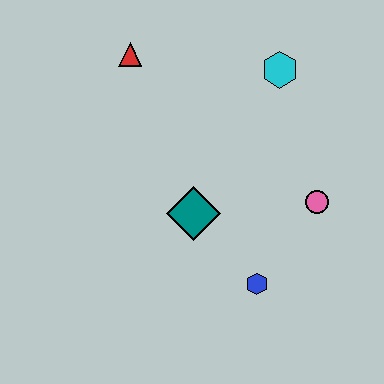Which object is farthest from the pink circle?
The red triangle is farthest from the pink circle.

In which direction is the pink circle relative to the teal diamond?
The pink circle is to the right of the teal diamond.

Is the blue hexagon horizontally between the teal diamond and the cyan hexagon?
Yes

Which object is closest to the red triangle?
The cyan hexagon is closest to the red triangle.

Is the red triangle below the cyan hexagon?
No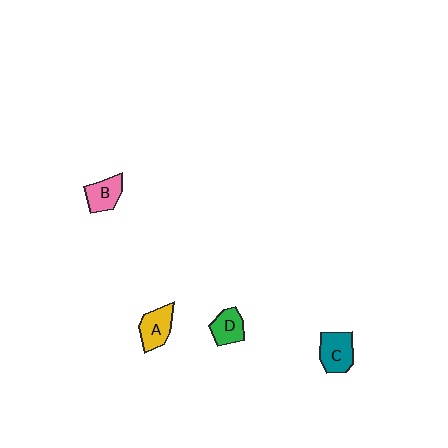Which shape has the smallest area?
Shape D (green).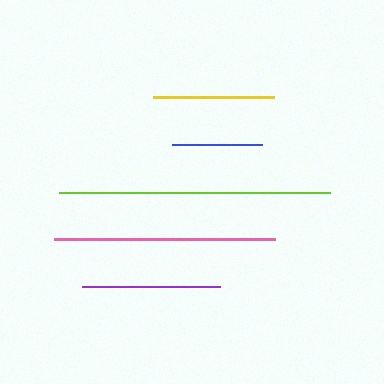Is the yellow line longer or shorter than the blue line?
The yellow line is longer than the blue line.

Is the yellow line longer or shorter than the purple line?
The purple line is longer than the yellow line.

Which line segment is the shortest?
The blue line is the shortest at approximately 90 pixels.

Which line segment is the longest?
The lime line is the longest at approximately 271 pixels.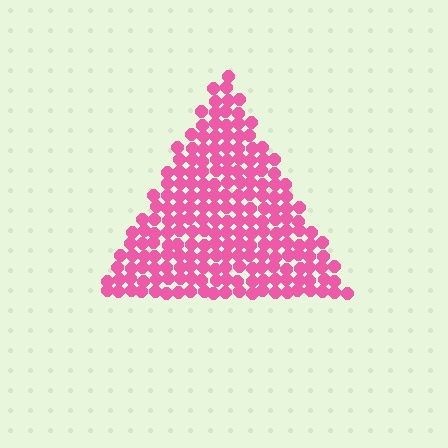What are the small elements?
The small elements are circles.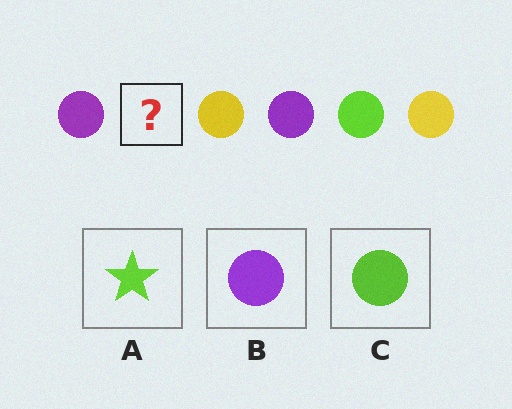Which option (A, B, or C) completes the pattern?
C.